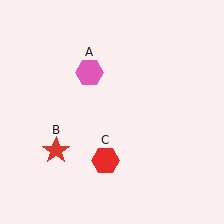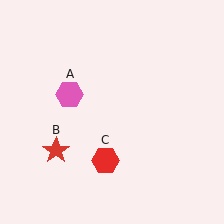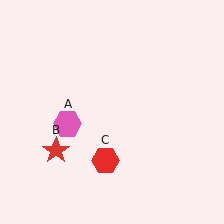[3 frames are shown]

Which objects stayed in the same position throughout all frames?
Red star (object B) and red hexagon (object C) remained stationary.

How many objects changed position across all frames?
1 object changed position: pink hexagon (object A).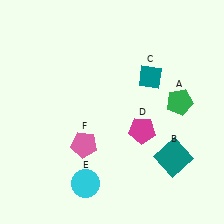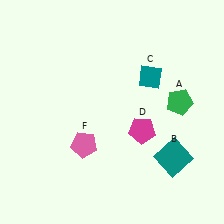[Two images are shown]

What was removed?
The cyan circle (E) was removed in Image 2.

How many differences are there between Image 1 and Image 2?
There is 1 difference between the two images.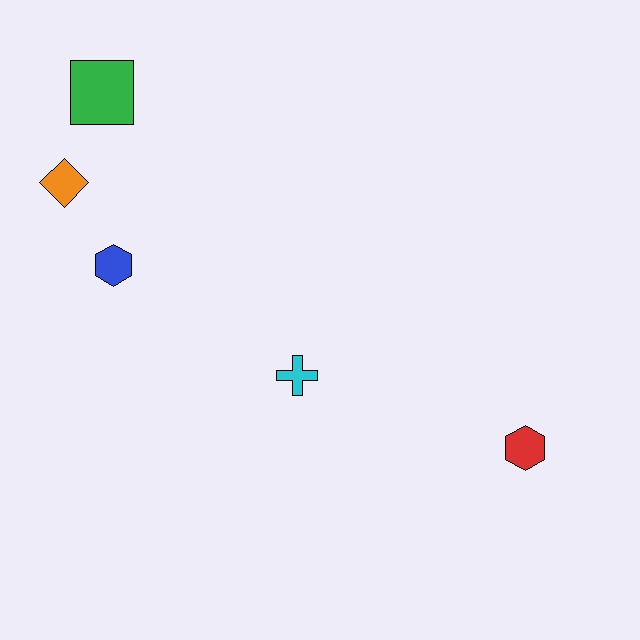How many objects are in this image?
There are 5 objects.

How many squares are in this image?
There is 1 square.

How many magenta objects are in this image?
There are no magenta objects.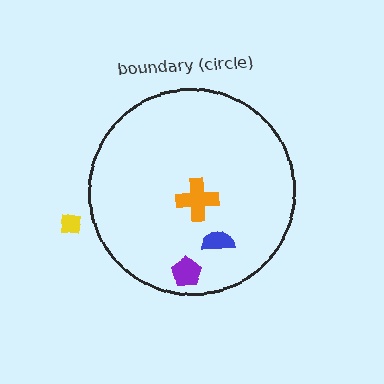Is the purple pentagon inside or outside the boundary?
Inside.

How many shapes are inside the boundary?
3 inside, 1 outside.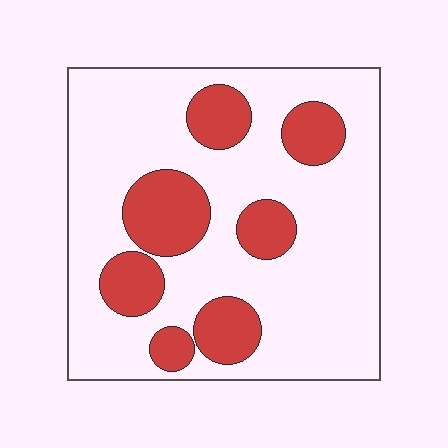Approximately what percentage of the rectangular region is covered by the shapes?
Approximately 25%.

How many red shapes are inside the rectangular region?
7.